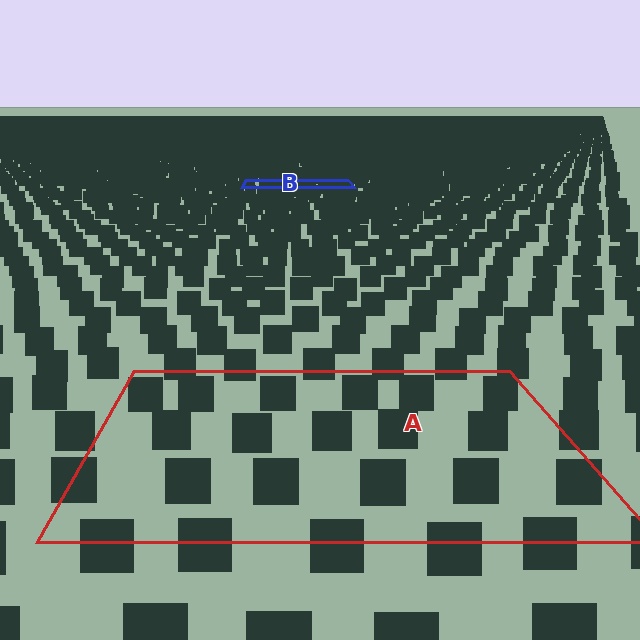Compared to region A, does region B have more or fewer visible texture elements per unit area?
Region B has more texture elements per unit area — they are packed more densely because it is farther away.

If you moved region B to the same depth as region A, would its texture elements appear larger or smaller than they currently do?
They would appear larger. At a closer depth, the same texture elements are projected at a bigger on-screen size.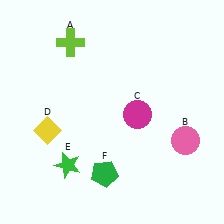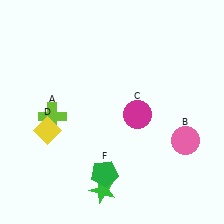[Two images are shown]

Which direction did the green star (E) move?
The green star (E) moved right.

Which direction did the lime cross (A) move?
The lime cross (A) moved down.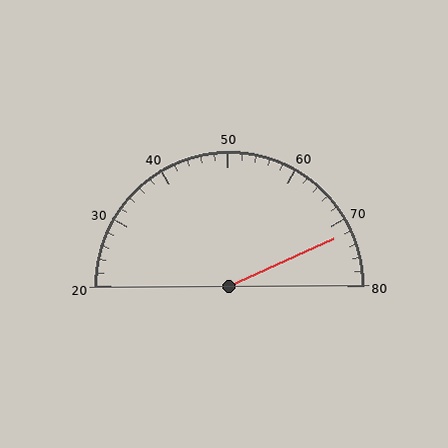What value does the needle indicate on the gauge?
The needle indicates approximately 72.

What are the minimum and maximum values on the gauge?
The gauge ranges from 20 to 80.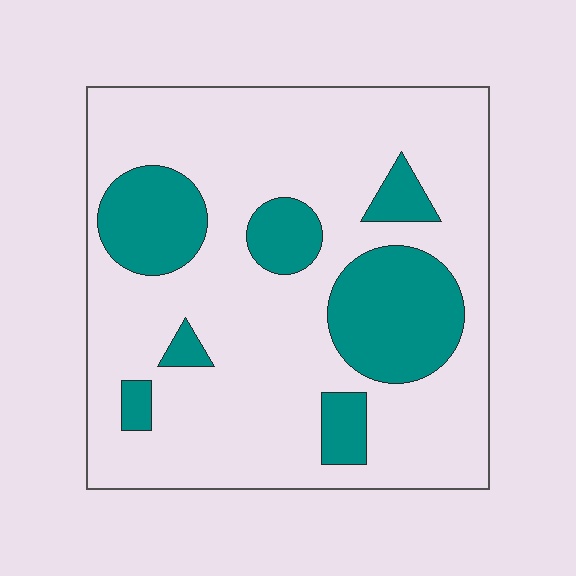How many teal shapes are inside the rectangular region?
7.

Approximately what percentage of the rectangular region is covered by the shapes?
Approximately 25%.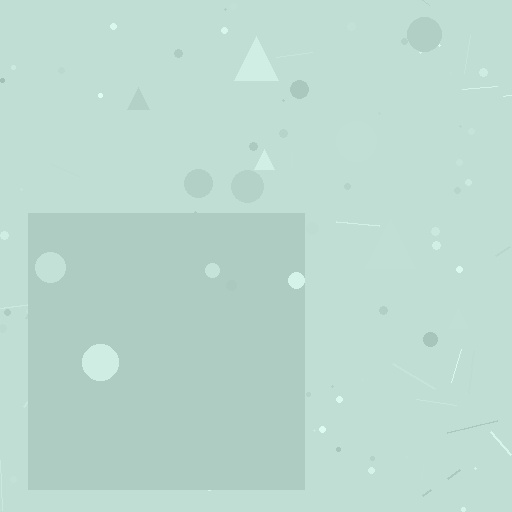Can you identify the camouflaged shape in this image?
The camouflaged shape is a square.